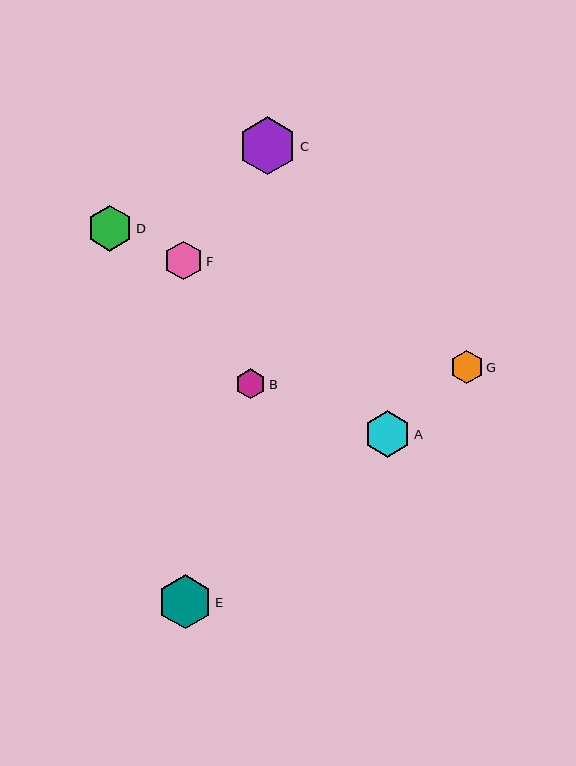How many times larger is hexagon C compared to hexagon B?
Hexagon C is approximately 1.9 times the size of hexagon B.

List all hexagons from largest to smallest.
From largest to smallest: C, E, A, D, F, G, B.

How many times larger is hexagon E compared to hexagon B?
Hexagon E is approximately 1.8 times the size of hexagon B.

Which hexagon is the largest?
Hexagon C is the largest with a size of approximately 58 pixels.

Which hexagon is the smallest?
Hexagon B is the smallest with a size of approximately 30 pixels.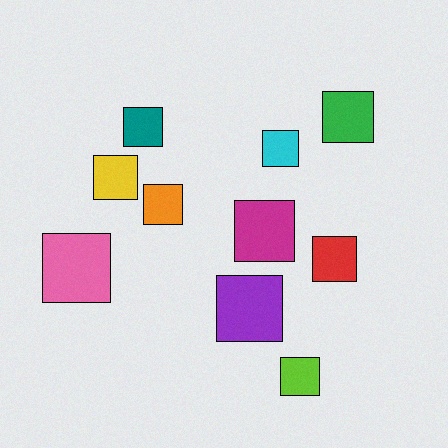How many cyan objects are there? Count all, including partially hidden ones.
There is 1 cyan object.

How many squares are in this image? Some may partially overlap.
There are 10 squares.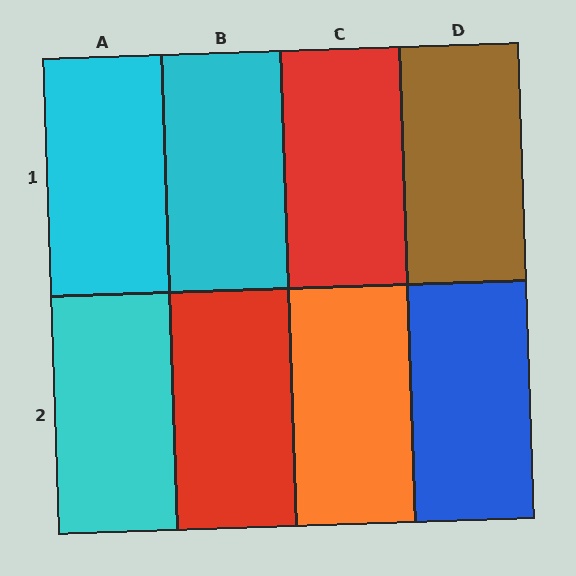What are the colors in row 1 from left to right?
Cyan, cyan, red, brown.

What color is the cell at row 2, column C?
Orange.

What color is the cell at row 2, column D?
Blue.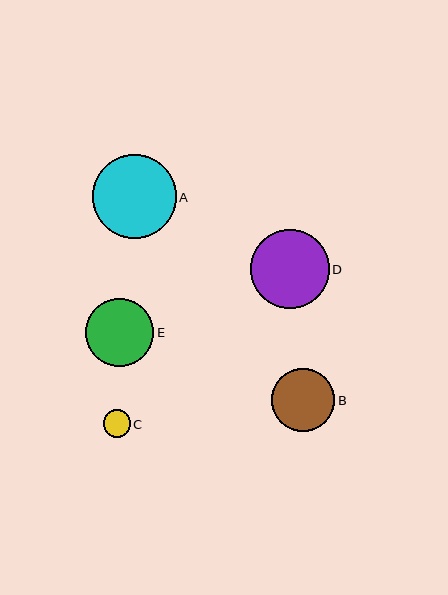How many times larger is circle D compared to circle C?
Circle D is approximately 2.9 times the size of circle C.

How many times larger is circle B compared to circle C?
Circle B is approximately 2.3 times the size of circle C.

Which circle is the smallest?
Circle C is the smallest with a size of approximately 27 pixels.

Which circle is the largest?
Circle A is the largest with a size of approximately 83 pixels.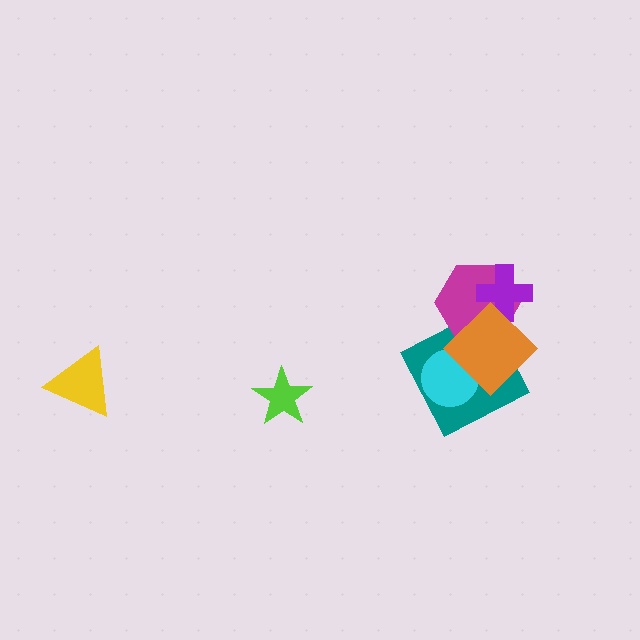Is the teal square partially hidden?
Yes, it is partially covered by another shape.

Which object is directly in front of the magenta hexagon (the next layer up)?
The purple cross is directly in front of the magenta hexagon.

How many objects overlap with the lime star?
0 objects overlap with the lime star.